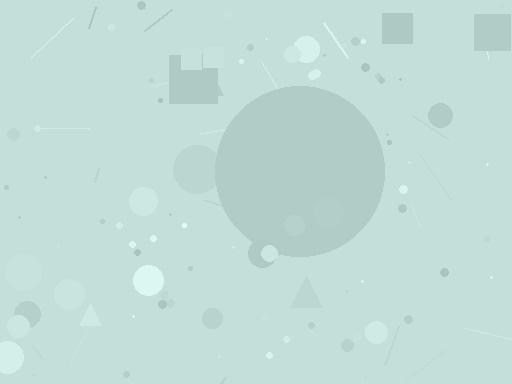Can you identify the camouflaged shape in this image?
The camouflaged shape is a circle.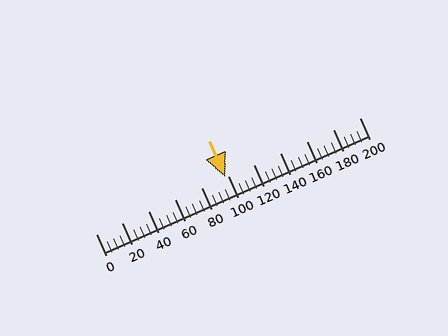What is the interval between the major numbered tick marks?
The major tick marks are spaced 20 units apart.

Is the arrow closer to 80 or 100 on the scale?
The arrow is closer to 100.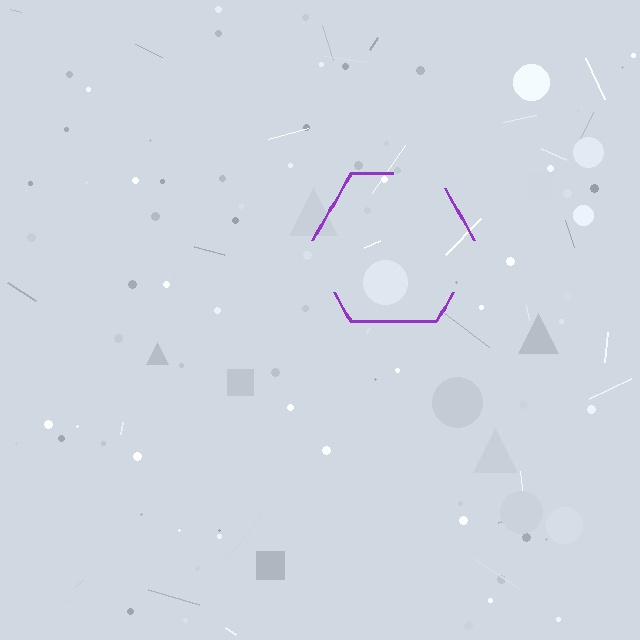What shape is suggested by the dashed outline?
The dashed outline suggests a hexagon.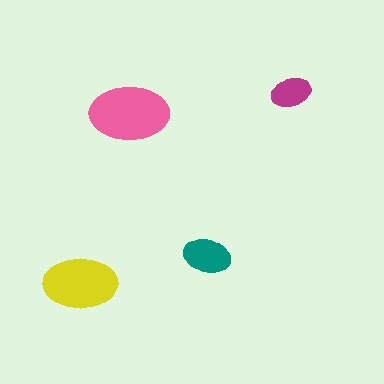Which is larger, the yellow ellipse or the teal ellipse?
The yellow one.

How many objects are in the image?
There are 4 objects in the image.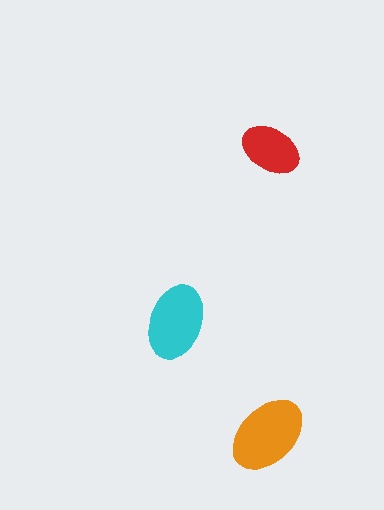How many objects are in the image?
There are 3 objects in the image.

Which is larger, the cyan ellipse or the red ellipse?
The cyan one.